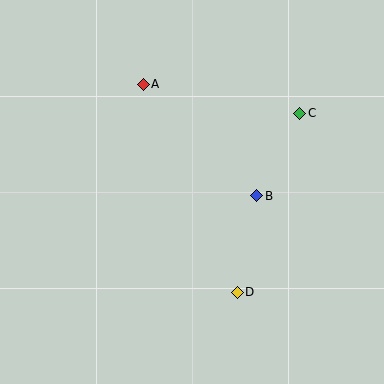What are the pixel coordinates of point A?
Point A is at (143, 84).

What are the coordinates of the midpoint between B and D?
The midpoint between B and D is at (247, 244).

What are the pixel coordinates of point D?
Point D is at (237, 292).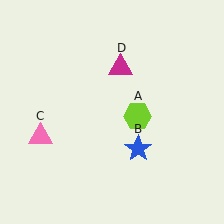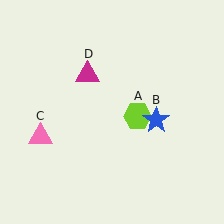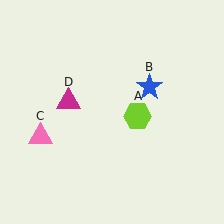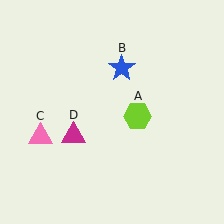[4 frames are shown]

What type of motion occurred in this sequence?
The blue star (object B), magenta triangle (object D) rotated counterclockwise around the center of the scene.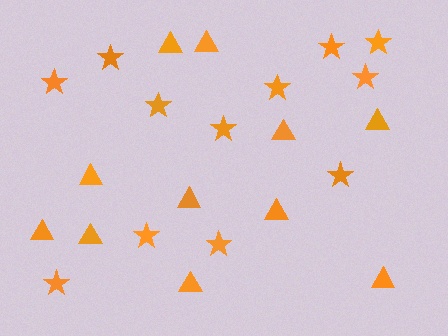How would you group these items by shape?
There are 2 groups: one group of triangles (11) and one group of stars (12).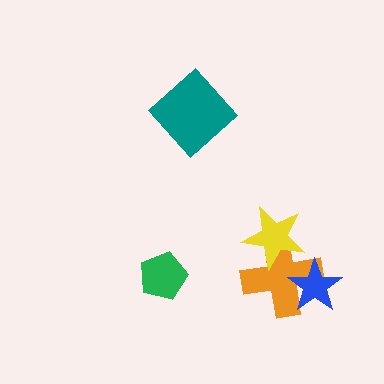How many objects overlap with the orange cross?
2 objects overlap with the orange cross.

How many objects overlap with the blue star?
1 object overlaps with the blue star.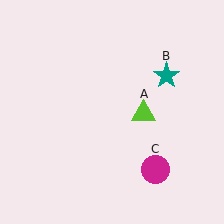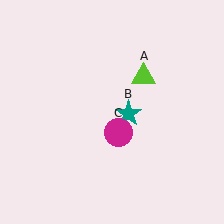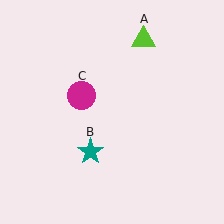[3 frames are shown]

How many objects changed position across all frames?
3 objects changed position: lime triangle (object A), teal star (object B), magenta circle (object C).